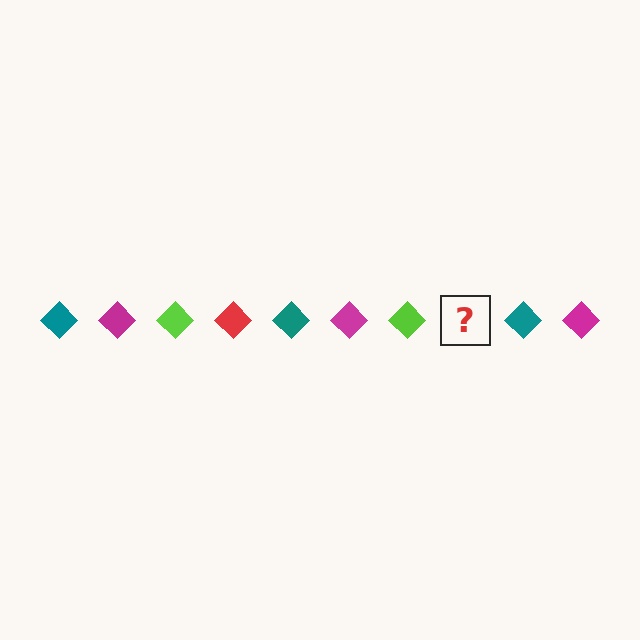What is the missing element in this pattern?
The missing element is a red diamond.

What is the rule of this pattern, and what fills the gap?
The rule is that the pattern cycles through teal, magenta, lime, red diamonds. The gap should be filled with a red diamond.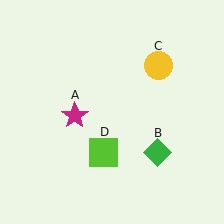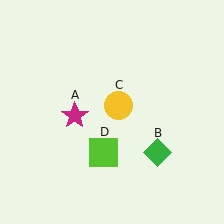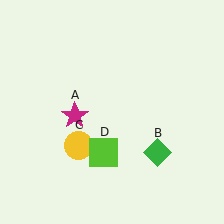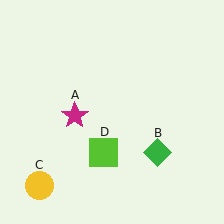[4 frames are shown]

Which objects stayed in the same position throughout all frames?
Magenta star (object A) and green diamond (object B) and lime square (object D) remained stationary.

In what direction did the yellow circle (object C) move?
The yellow circle (object C) moved down and to the left.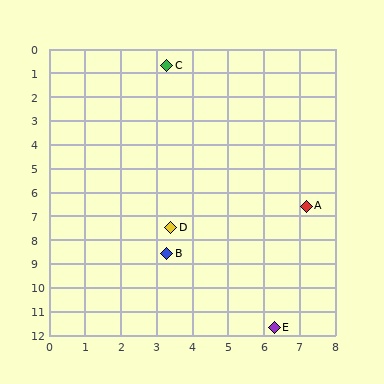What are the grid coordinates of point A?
Point A is at approximately (7.2, 6.6).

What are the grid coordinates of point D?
Point D is at approximately (3.4, 7.5).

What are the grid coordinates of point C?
Point C is at approximately (3.3, 0.7).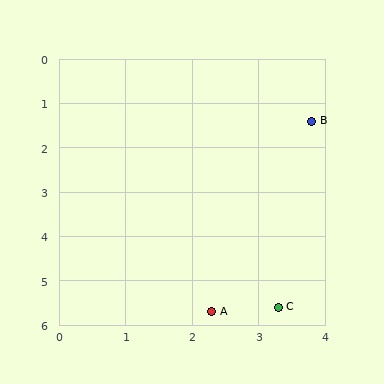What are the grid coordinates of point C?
Point C is at approximately (3.3, 5.6).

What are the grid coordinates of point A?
Point A is at approximately (2.3, 5.7).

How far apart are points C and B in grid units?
Points C and B are about 4.2 grid units apart.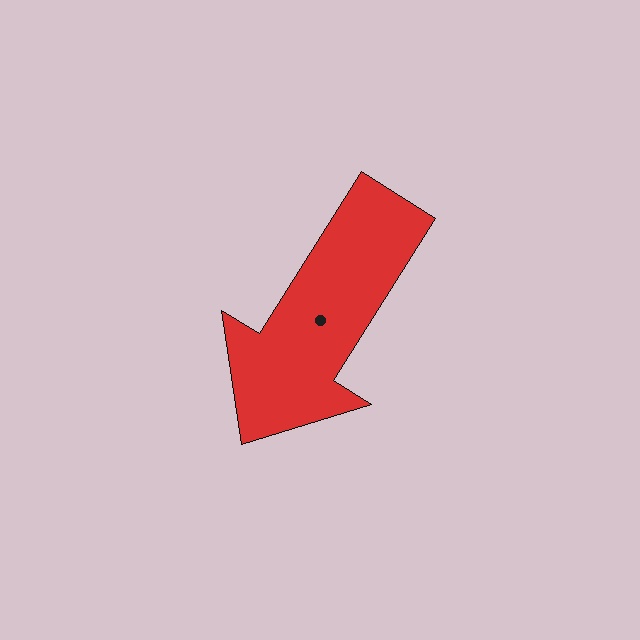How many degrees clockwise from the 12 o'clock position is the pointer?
Approximately 212 degrees.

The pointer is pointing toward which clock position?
Roughly 7 o'clock.